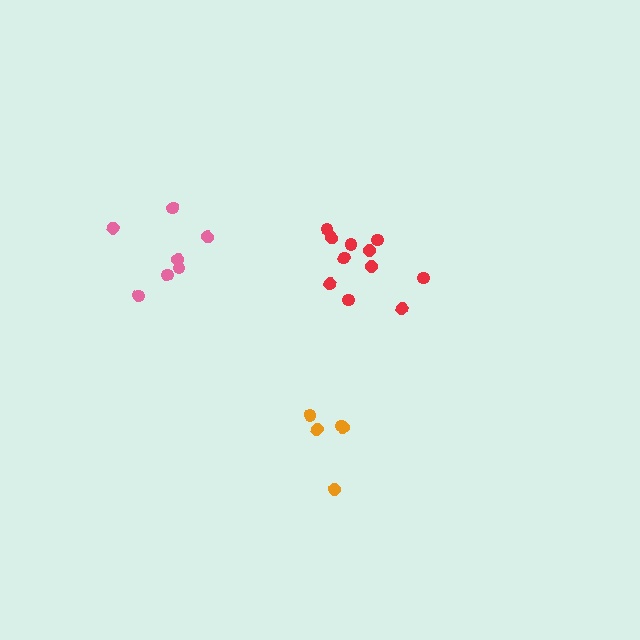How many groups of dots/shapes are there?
There are 3 groups.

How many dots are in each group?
Group 1: 5 dots, Group 2: 7 dots, Group 3: 11 dots (23 total).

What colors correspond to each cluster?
The clusters are colored: orange, pink, red.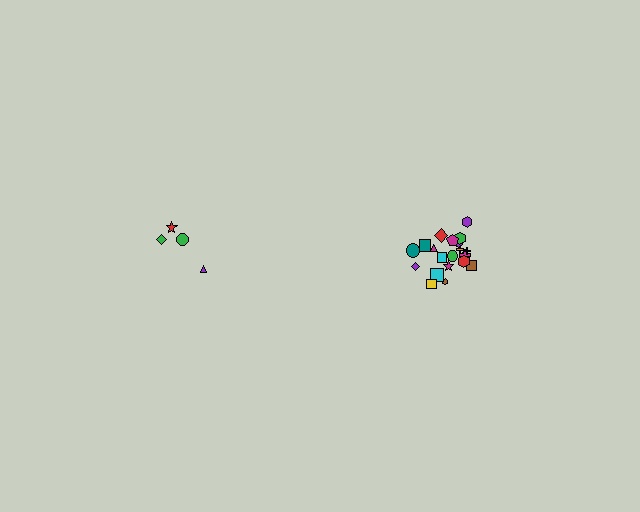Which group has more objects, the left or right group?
The right group.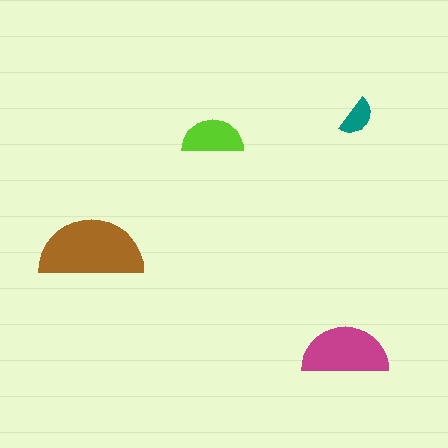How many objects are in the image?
There are 4 objects in the image.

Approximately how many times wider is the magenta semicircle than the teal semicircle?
About 2 times wider.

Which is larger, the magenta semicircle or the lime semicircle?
The magenta one.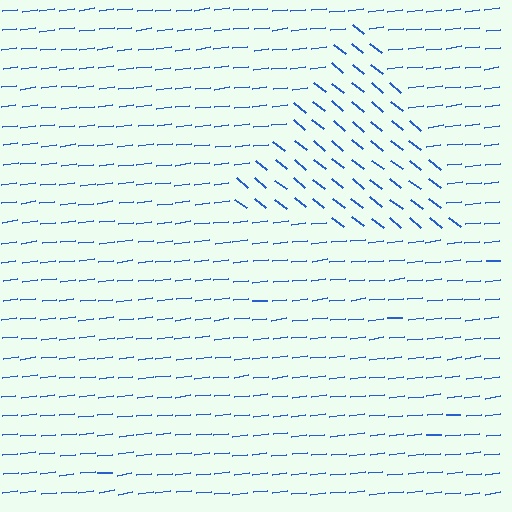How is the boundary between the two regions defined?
The boundary is defined purely by a change in line orientation (approximately 45 degrees difference). All lines are the same color and thickness.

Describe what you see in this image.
The image is filled with small blue line segments. A triangle region in the image has lines oriented differently from the surrounding lines, creating a visible texture boundary.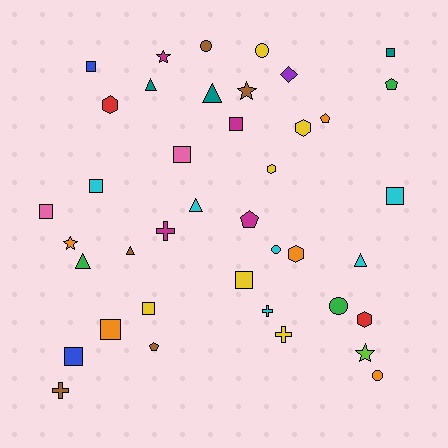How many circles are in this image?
There are 5 circles.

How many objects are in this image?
There are 40 objects.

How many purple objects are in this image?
There is 1 purple object.